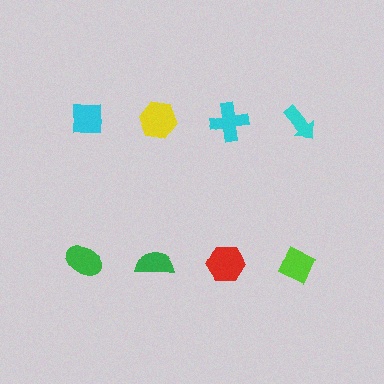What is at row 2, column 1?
A green ellipse.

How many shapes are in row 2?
4 shapes.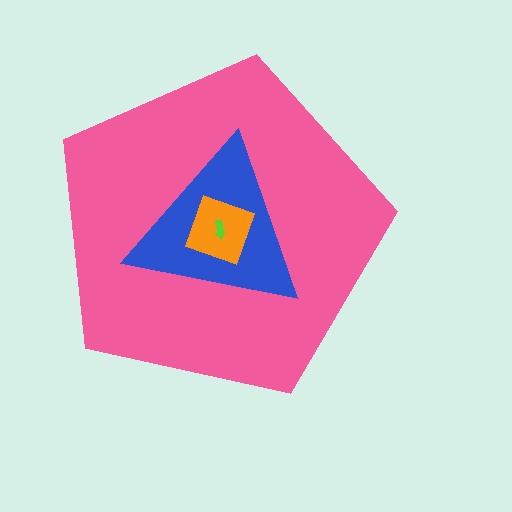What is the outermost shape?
The pink pentagon.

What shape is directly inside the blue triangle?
The orange diamond.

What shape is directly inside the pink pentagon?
The blue triangle.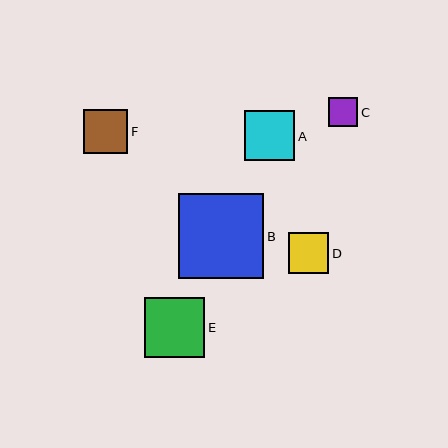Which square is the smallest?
Square C is the smallest with a size of approximately 29 pixels.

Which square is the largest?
Square B is the largest with a size of approximately 85 pixels.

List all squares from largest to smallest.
From largest to smallest: B, E, A, F, D, C.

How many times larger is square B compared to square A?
Square B is approximately 1.7 times the size of square A.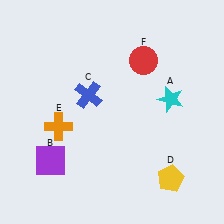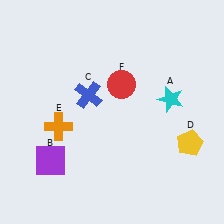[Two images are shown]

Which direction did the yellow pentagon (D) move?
The yellow pentagon (D) moved up.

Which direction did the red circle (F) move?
The red circle (F) moved down.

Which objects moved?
The objects that moved are: the yellow pentagon (D), the red circle (F).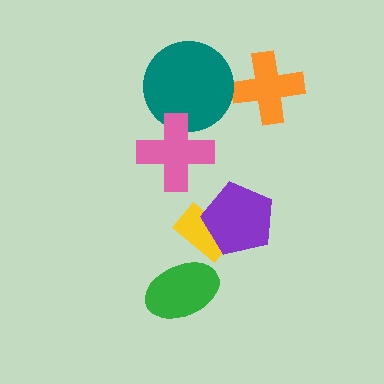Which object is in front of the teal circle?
The pink cross is in front of the teal circle.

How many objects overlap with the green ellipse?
0 objects overlap with the green ellipse.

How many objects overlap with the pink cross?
1 object overlaps with the pink cross.